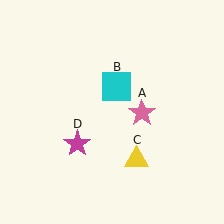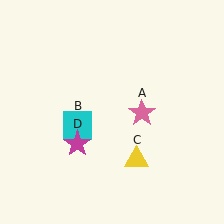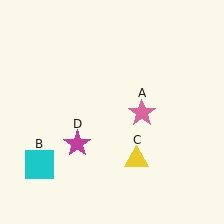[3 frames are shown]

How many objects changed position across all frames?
1 object changed position: cyan square (object B).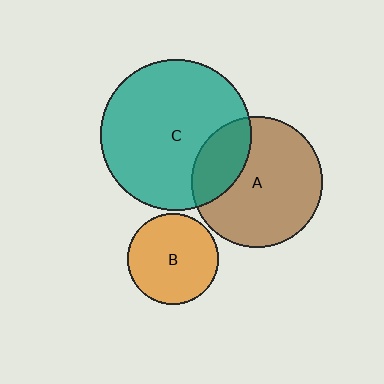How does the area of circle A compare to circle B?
Approximately 2.1 times.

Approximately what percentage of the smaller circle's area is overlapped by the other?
Approximately 25%.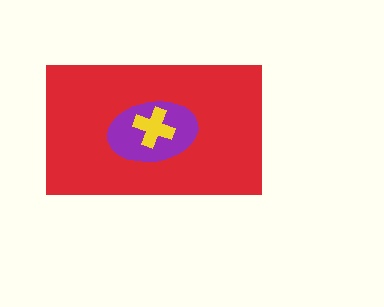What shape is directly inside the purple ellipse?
The yellow cross.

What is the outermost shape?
The red rectangle.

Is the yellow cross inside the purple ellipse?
Yes.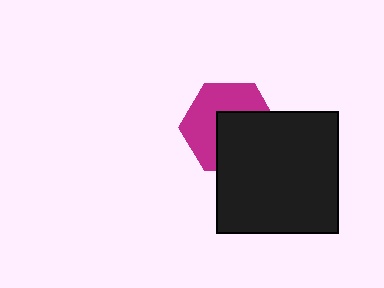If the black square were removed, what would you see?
You would see the complete magenta hexagon.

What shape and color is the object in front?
The object in front is a black square.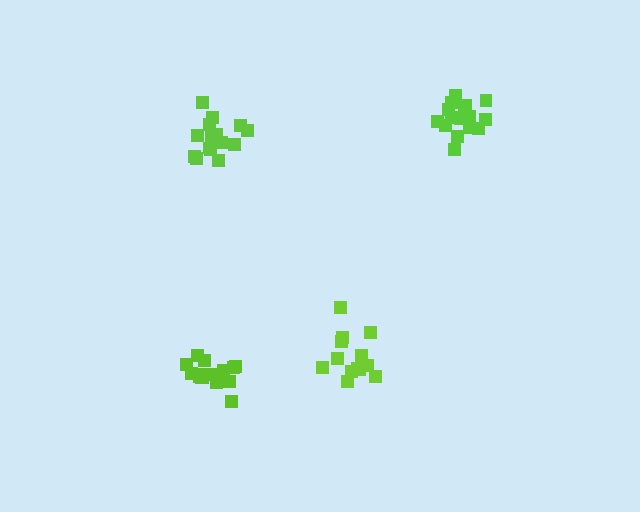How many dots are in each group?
Group 1: 13 dots, Group 2: 16 dots, Group 3: 16 dots, Group 4: 15 dots (60 total).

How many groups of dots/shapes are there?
There are 4 groups.